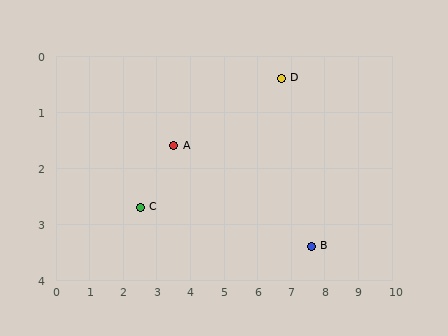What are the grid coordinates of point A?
Point A is at approximately (3.5, 1.6).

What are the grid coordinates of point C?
Point C is at approximately (2.5, 2.7).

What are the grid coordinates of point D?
Point D is at approximately (6.7, 0.4).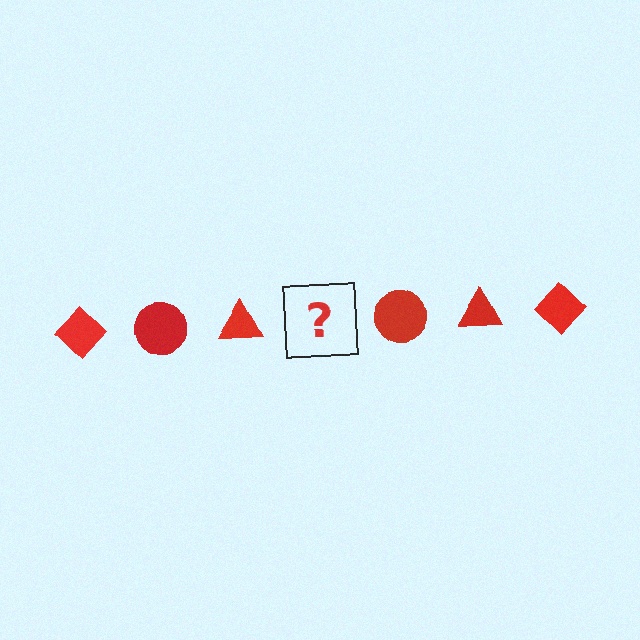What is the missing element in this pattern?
The missing element is a red diamond.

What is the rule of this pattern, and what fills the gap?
The rule is that the pattern cycles through diamond, circle, triangle shapes in red. The gap should be filled with a red diamond.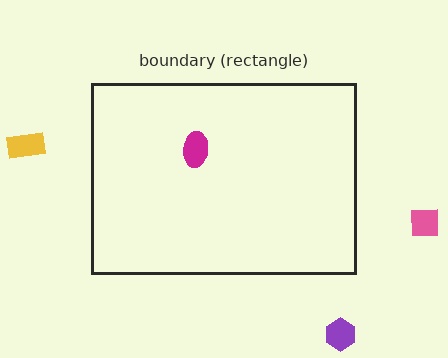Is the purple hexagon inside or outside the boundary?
Outside.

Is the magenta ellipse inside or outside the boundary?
Inside.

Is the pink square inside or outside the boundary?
Outside.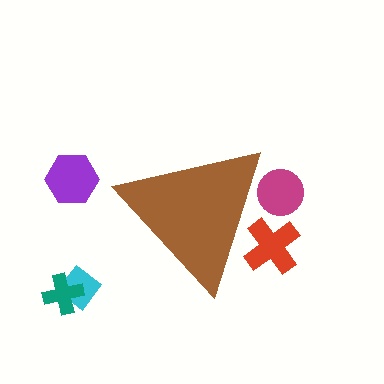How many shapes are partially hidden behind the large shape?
2 shapes are partially hidden.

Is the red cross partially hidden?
Yes, the red cross is partially hidden behind the brown triangle.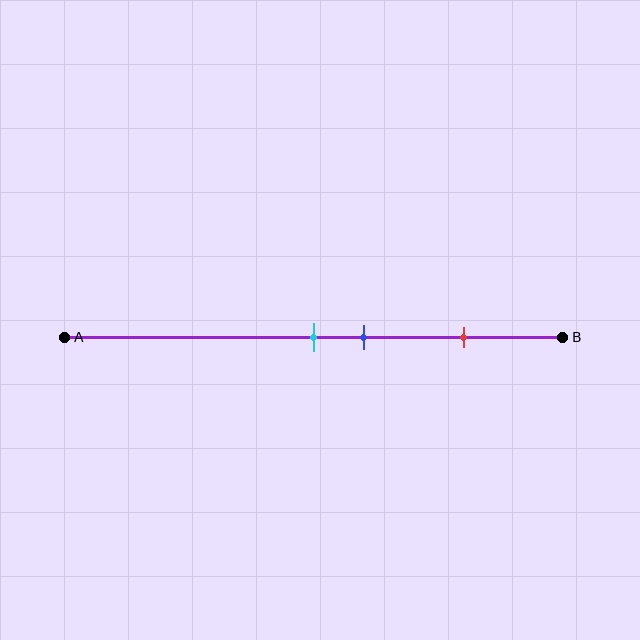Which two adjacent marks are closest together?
The cyan and blue marks are the closest adjacent pair.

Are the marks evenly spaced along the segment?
No, the marks are not evenly spaced.